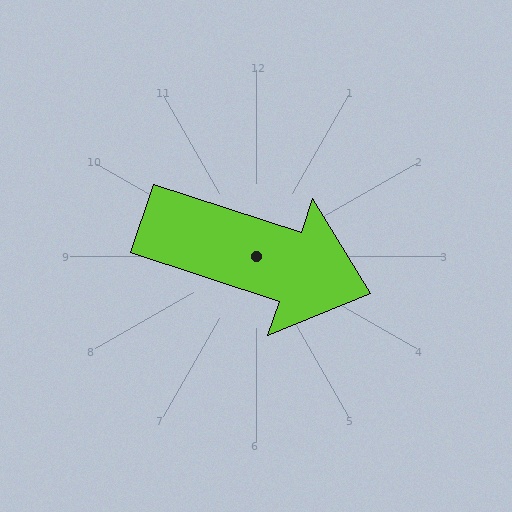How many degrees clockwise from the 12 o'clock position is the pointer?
Approximately 108 degrees.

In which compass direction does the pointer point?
East.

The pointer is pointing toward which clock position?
Roughly 4 o'clock.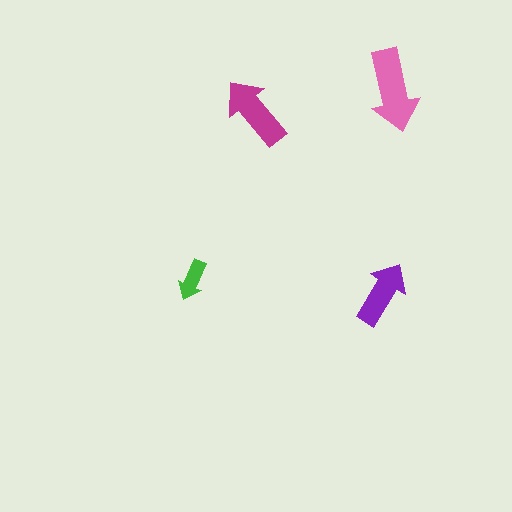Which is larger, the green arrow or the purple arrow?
The purple one.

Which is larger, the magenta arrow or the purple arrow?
The magenta one.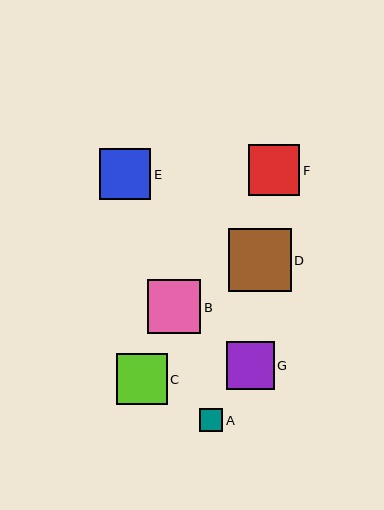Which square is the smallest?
Square A is the smallest with a size of approximately 23 pixels.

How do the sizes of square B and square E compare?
Square B and square E are approximately the same size.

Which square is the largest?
Square D is the largest with a size of approximately 63 pixels.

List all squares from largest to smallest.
From largest to smallest: D, B, E, F, C, G, A.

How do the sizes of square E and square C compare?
Square E and square C are approximately the same size.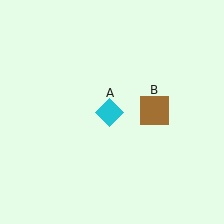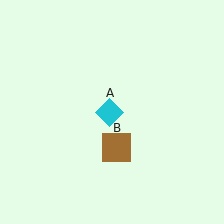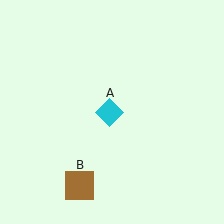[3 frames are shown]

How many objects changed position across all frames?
1 object changed position: brown square (object B).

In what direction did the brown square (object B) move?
The brown square (object B) moved down and to the left.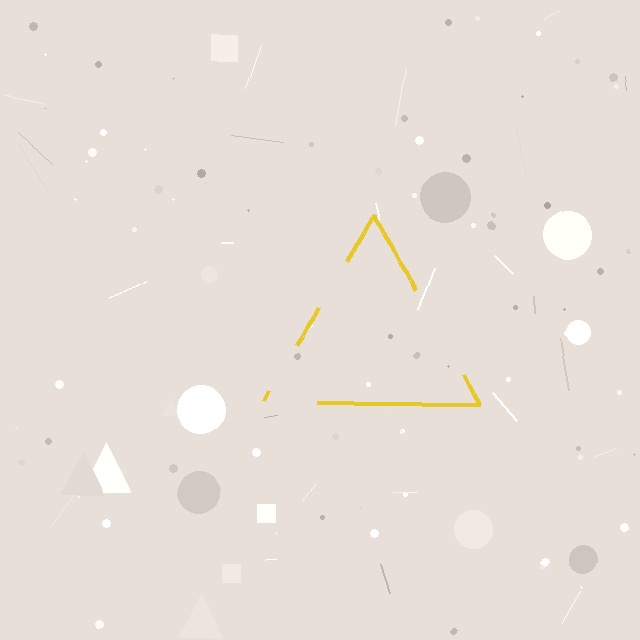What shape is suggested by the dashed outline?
The dashed outline suggests a triangle.